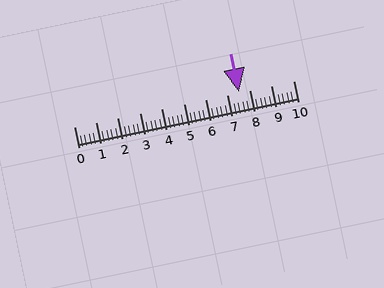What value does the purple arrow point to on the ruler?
The purple arrow points to approximately 7.5.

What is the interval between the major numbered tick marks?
The major tick marks are spaced 1 units apart.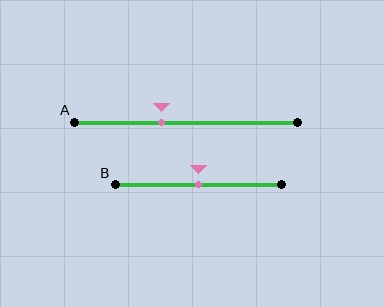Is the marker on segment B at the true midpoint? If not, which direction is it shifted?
Yes, the marker on segment B is at the true midpoint.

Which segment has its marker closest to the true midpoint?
Segment B has its marker closest to the true midpoint.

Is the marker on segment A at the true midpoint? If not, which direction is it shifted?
No, the marker on segment A is shifted to the left by about 11% of the segment length.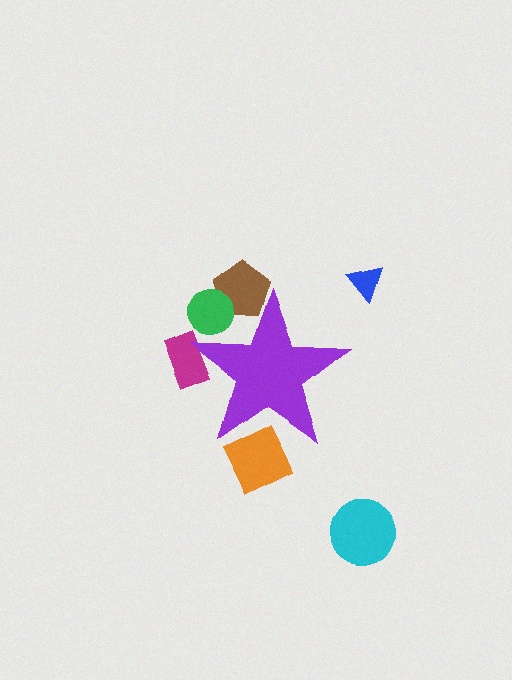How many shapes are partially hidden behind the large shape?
4 shapes are partially hidden.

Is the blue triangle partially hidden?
No, the blue triangle is fully visible.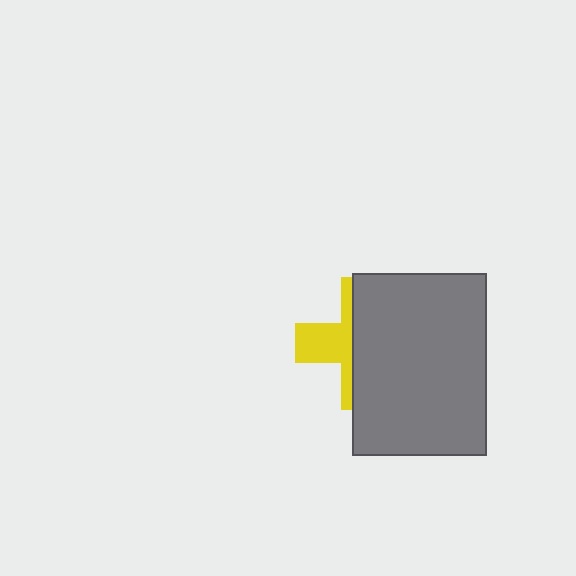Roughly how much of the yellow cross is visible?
A small part of it is visible (roughly 35%).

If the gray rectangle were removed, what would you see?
You would see the complete yellow cross.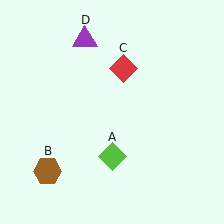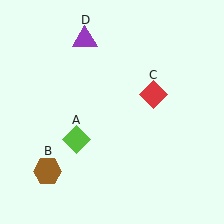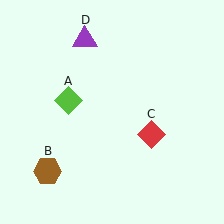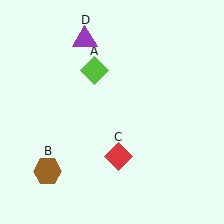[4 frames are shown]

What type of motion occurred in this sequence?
The lime diamond (object A), red diamond (object C) rotated clockwise around the center of the scene.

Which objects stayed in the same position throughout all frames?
Brown hexagon (object B) and purple triangle (object D) remained stationary.